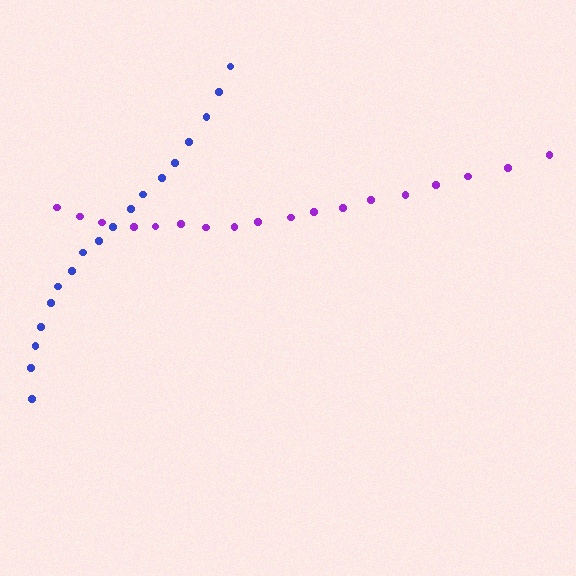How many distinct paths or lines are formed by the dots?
There are 2 distinct paths.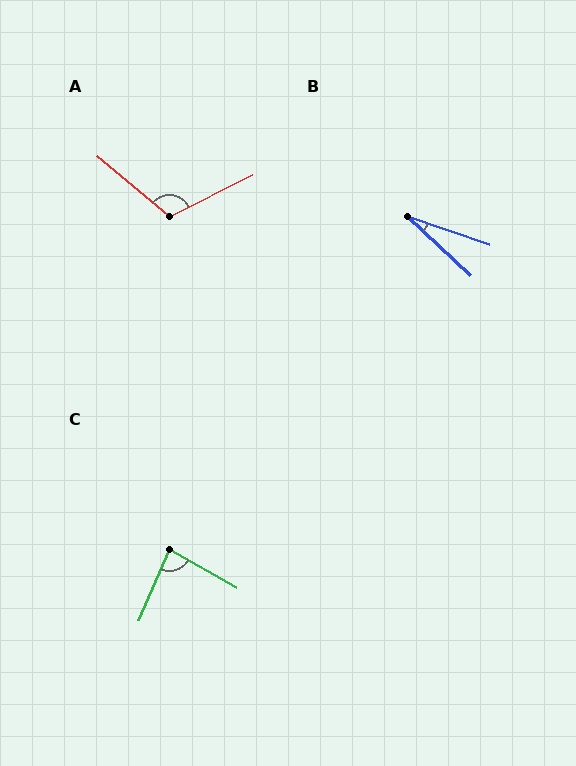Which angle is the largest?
A, at approximately 113 degrees.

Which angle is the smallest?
B, at approximately 24 degrees.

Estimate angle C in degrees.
Approximately 84 degrees.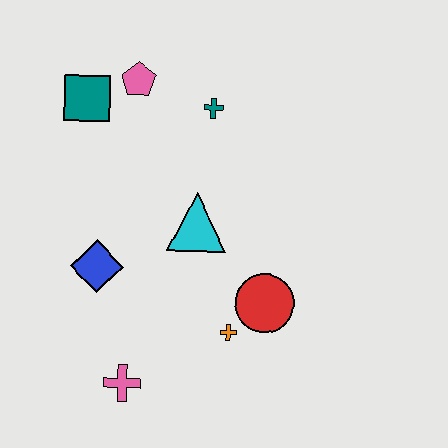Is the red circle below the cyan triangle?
Yes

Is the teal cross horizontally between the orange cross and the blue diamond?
Yes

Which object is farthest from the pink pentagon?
The pink cross is farthest from the pink pentagon.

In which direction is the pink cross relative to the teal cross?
The pink cross is below the teal cross.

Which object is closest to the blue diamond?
The cyan triangle is closest to the blue diamond.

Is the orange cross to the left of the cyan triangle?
No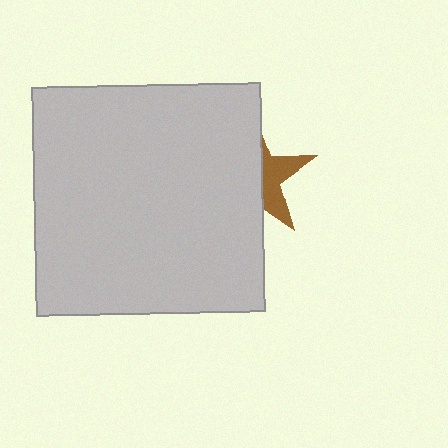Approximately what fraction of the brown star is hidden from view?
Roughly 63% of the brown star is hidden behind the light gray square.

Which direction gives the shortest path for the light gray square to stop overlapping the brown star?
Moving left gives the shortest separation.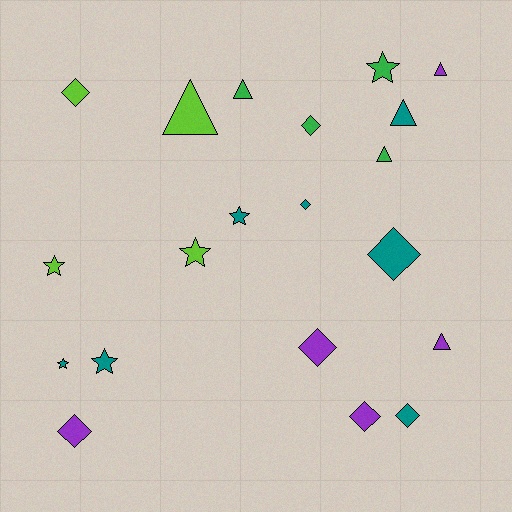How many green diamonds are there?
There is 1 green diamond.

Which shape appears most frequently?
Diamond, with 8 objects.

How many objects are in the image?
There are 20 objects.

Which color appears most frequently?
Teal, with 7 objects.